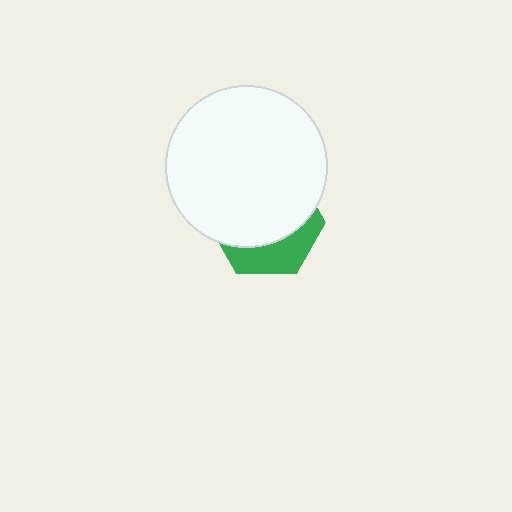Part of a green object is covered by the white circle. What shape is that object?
It is a hexagon.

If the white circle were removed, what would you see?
You would see the complete green hexagon.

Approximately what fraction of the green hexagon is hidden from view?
Roughly 68% of the green hexagon is hidden behind the white circle.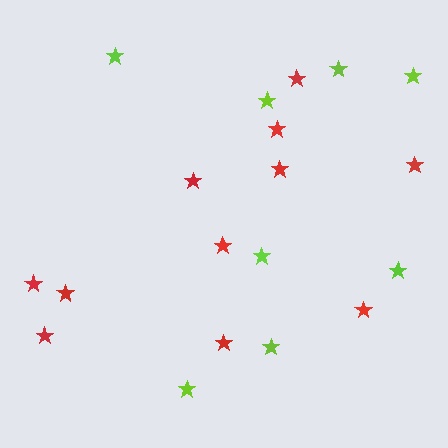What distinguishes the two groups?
There are 2 groups: one group of red stars (11) and one group of lime stars (8).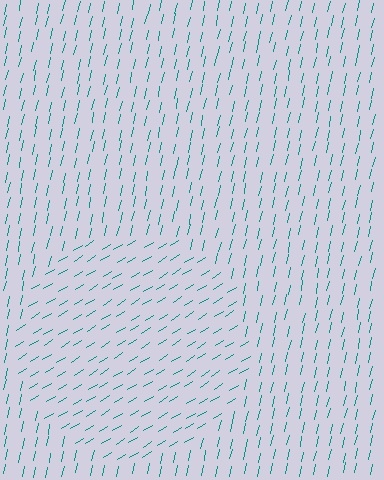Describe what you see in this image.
The image is filled with small teal line segments. A circle region in the image has lines oriented differently from the surrounding lines, creating a visible texture boundary.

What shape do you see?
I see a circle.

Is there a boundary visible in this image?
Yes, there is a texture boundary formed by a change in line orientation.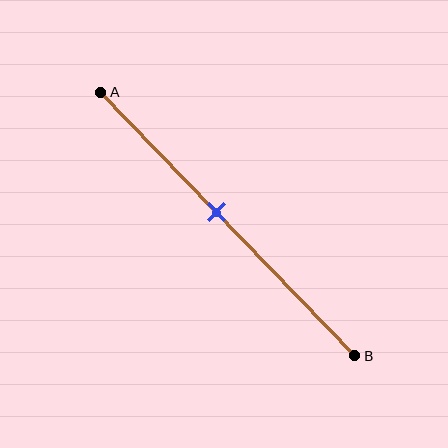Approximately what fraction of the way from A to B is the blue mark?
The blue mark is approximately 45% of the way from A to B.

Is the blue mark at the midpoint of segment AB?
No, the mark is at about 45% from A, not at the 50% midpoint.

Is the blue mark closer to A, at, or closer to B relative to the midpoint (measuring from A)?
The blue mark is closer to point A than the midpoint of segment AB.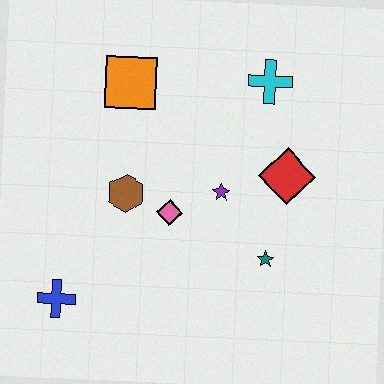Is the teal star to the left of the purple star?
No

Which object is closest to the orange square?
The brown hexagon is closest to the orange square.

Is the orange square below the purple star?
No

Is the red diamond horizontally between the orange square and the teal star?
No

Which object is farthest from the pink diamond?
The cyan cross is farthest from the pink diamond.